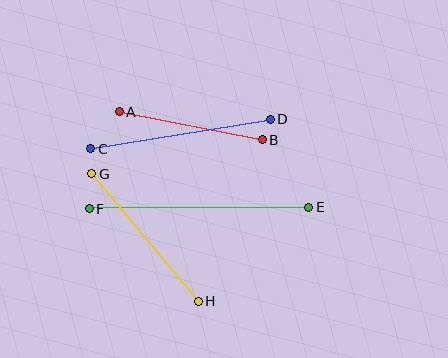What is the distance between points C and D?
The distance is approximately 182 pixels.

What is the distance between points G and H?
The distance is approximately 166 pixels.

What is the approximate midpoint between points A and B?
The midpoint is at approximately (191, 126) pixels.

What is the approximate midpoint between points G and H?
The midpoint is at approximately (145, 237) pixels.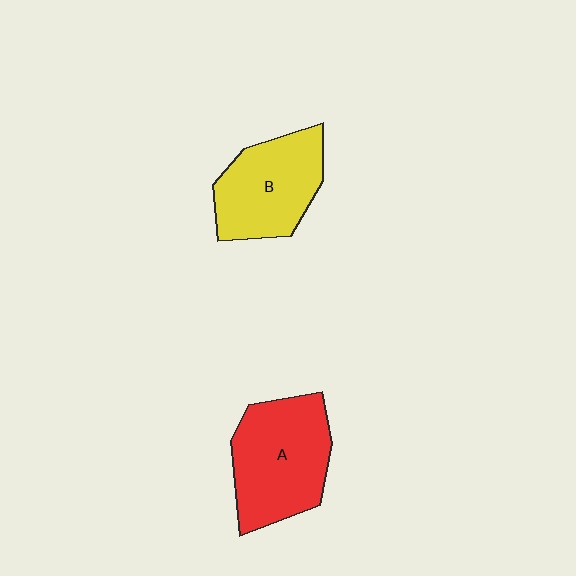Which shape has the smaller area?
Shape B (yellow).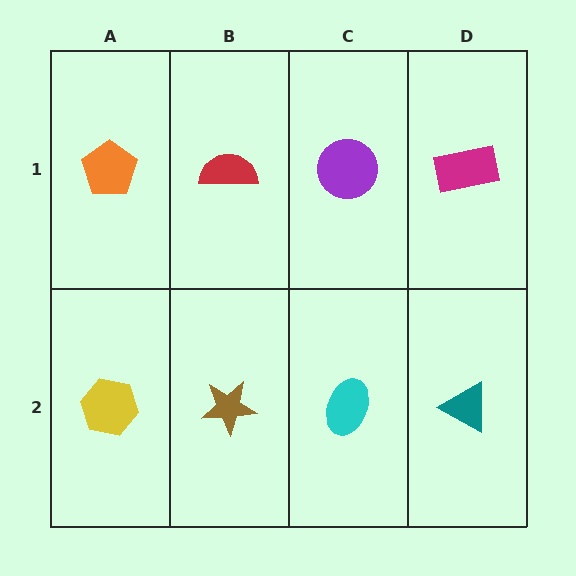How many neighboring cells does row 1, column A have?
2.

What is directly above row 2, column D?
A magenta rectangle.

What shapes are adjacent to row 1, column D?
A teal triangle (row 2, column D), a purple circle (row 1, column C).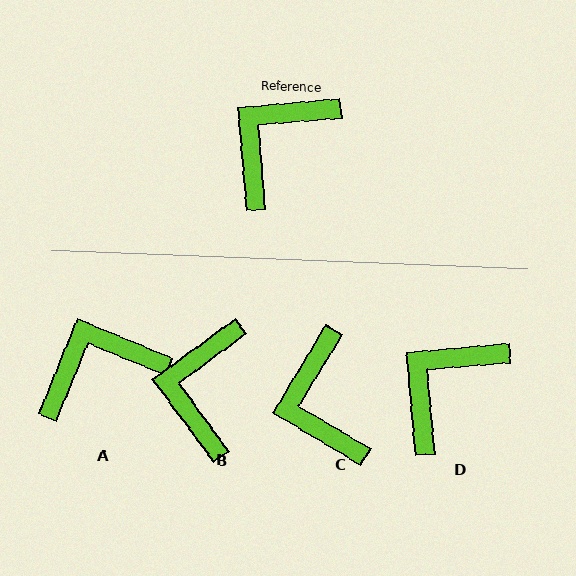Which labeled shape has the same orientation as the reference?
D.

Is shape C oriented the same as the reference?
No, it is off by about 54 degrees.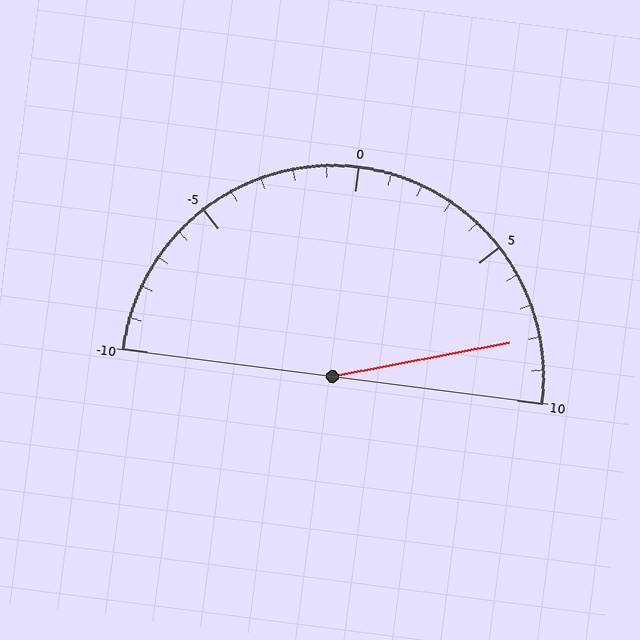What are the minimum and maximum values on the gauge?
The gauge ranges from -10 to 10.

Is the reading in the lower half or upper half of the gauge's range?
The reading is in the upper half of the range (-10 to 10).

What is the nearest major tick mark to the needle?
The nearest major tick mark is 10.